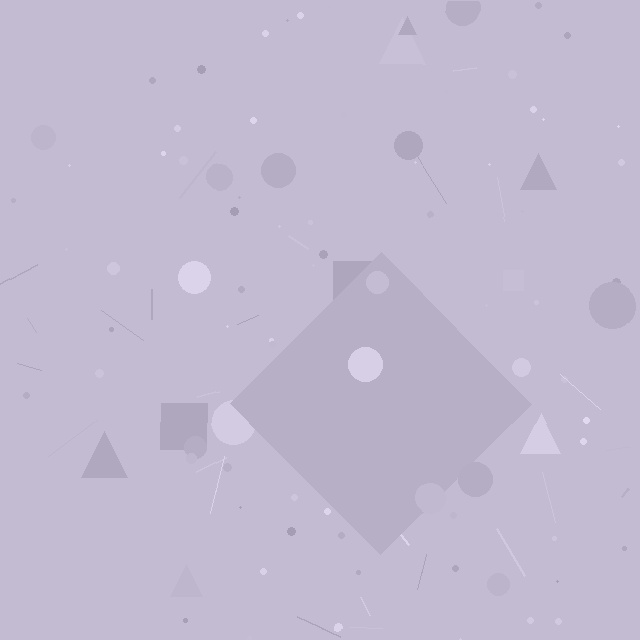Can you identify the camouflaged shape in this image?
The camouflaged shape is a diamond.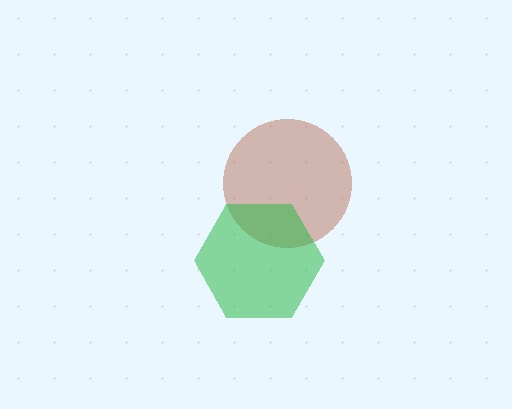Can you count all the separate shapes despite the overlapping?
Yes, there are 2 separate shapes.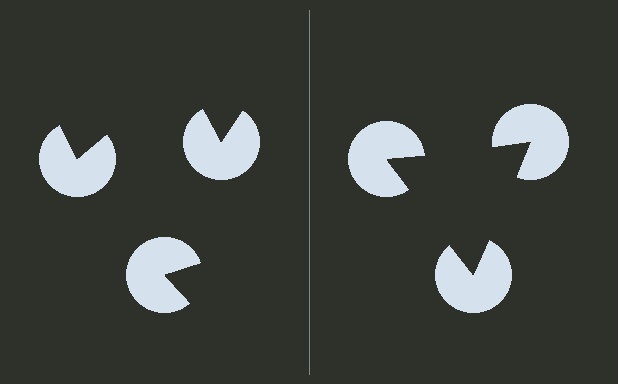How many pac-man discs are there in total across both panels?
6 — 3 on each side.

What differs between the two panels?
The pac-man discs are positioned identically on both sides; only the wedge orientations differ. On the right they align to a triangle; on the left they are misaligned.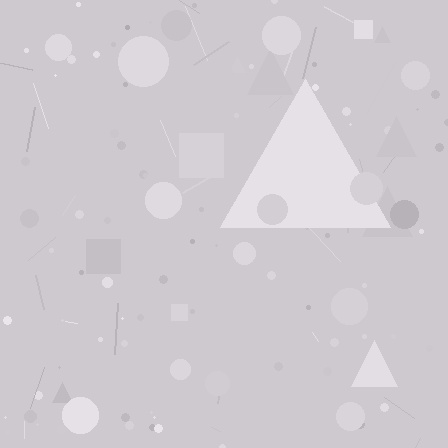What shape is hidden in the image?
A triangle is hidden in the image.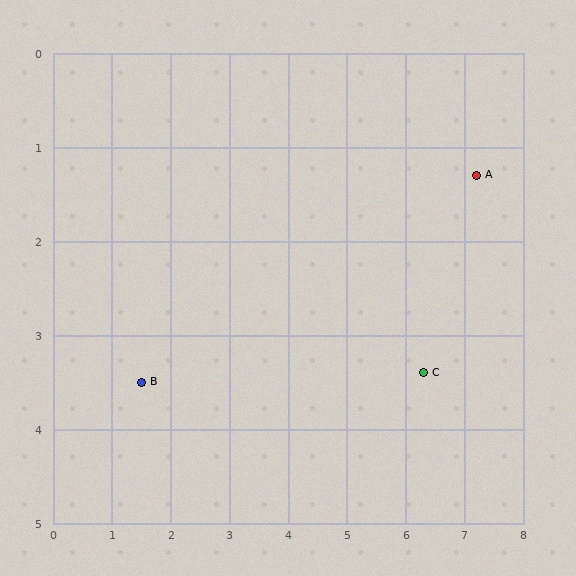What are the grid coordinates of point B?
Point B is at approximately (1.5, 3.5).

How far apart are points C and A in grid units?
Points C and A are about 2.3 grid units apart.